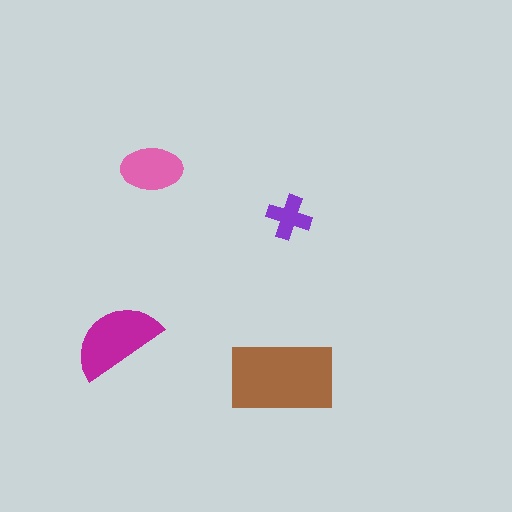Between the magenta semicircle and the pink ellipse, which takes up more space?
The magenta semicircle.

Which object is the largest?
The brown rectangle.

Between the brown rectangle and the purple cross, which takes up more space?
The brown rectangle.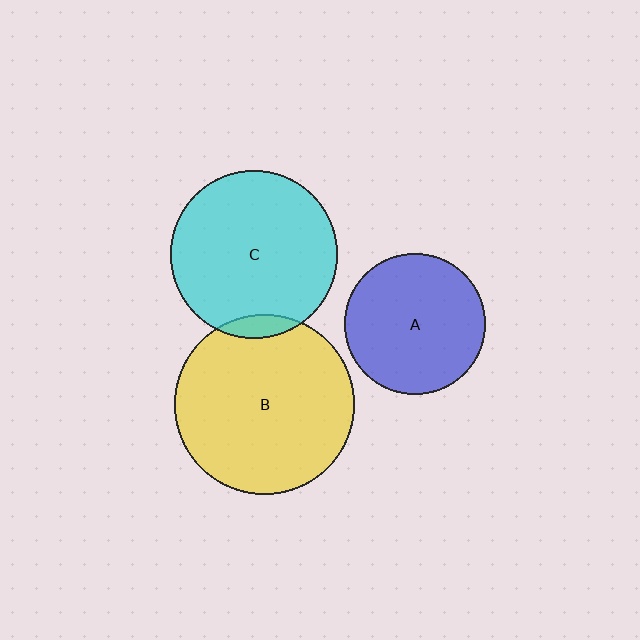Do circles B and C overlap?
Yes.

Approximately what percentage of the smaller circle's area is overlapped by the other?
Approximately 5%.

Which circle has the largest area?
Circle B (yellow).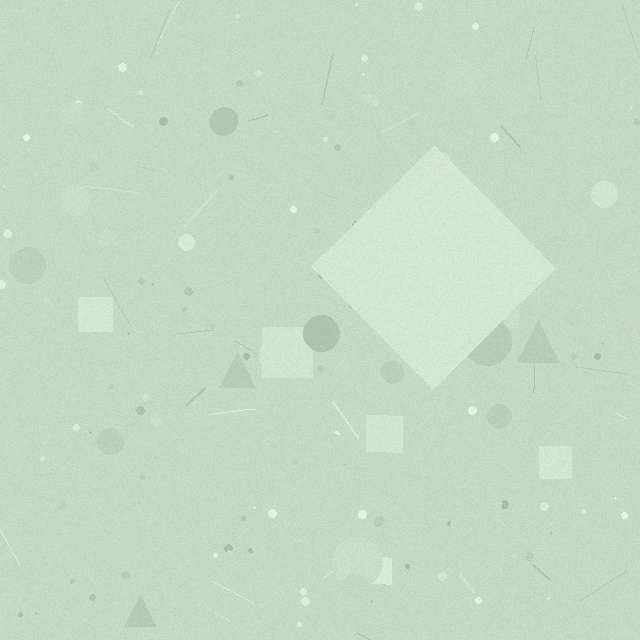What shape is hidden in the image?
A diamond is hidden in the image.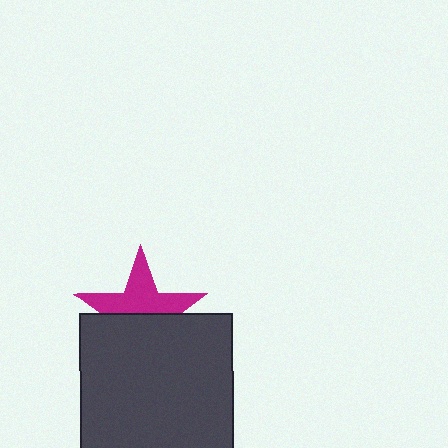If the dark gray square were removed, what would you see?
You would see the complete magenta star.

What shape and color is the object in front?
The object in front is a dark gray square.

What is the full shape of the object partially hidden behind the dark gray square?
The partially hidden object is a magenta star.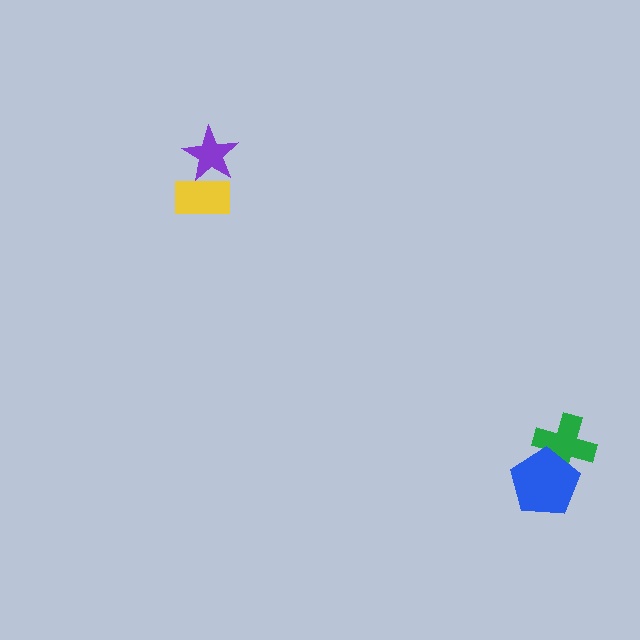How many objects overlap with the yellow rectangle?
1 object overlaps with the yellow rectangle.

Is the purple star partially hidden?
No, no other shape covers it.